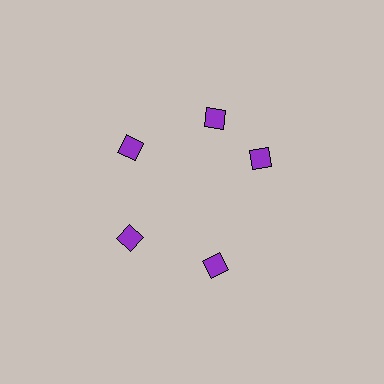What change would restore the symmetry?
The symmetry would be restored by rotating it back into even spacing with its neighbors so that all 5 diamonds sit at equal angles and equal distance from the center.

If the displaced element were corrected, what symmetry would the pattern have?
It would have 5-fold rotational symmetry — the pattern would map onto itself every 72 degrees.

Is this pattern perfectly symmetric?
No. The 5 purple diamonds are arranged in a ring, but one element near the 3 o'clock position is rotated out of alignment along the ring, breaking the 5-fold rotational symmetry.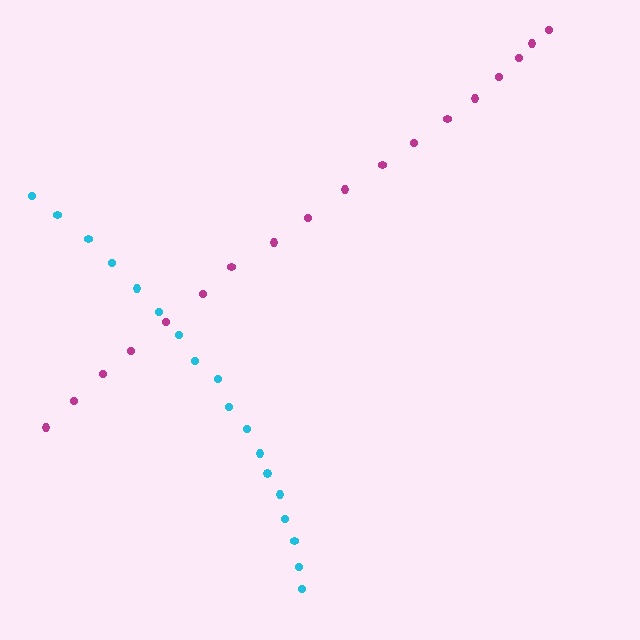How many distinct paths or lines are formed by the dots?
There are 2 distinct paths.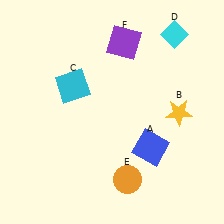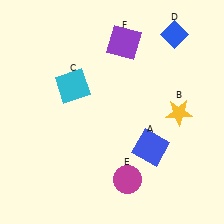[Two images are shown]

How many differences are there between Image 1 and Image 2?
There are 2 differences between the two images.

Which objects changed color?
D changed from cyan to blue. E changed from orange to magenta.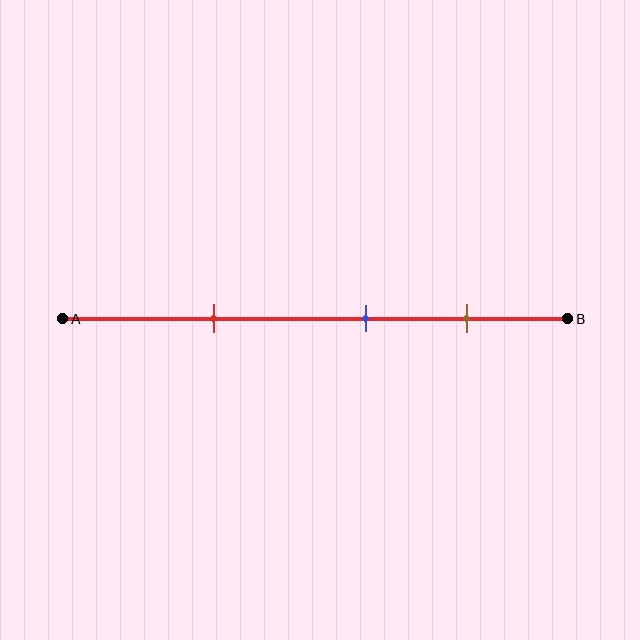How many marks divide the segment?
There are 3 marks dividing the segment.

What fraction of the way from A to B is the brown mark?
The brown mark is approximately 80% (0.8) of the way from A to B.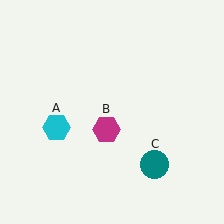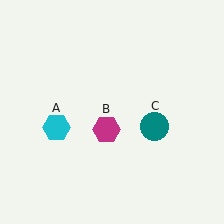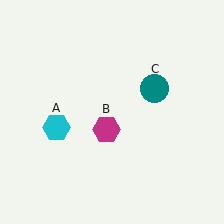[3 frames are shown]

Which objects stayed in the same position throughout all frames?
Cyan hexagon (object A) and magenta hexagon (object B) remained stationary.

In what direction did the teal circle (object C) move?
The teal circle (object C) moved up.